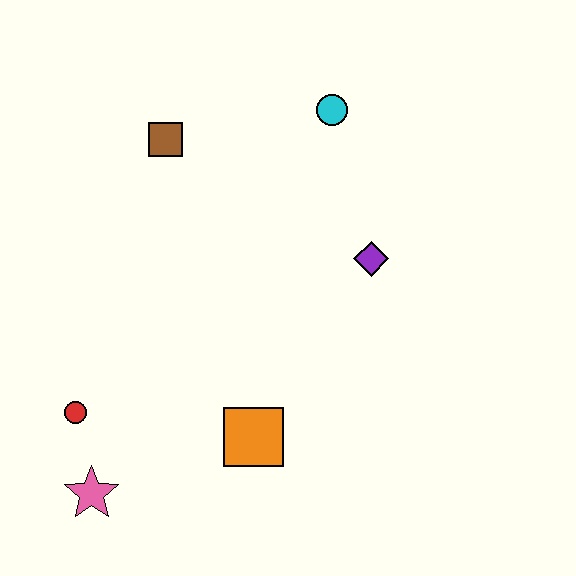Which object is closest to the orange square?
The pink star is closest to the orange square.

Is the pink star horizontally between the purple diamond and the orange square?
No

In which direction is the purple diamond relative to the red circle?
The purple diamond is to the right of the red circle.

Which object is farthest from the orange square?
The cyan circle is farthest from the orange square.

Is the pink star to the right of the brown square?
No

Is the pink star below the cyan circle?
Yes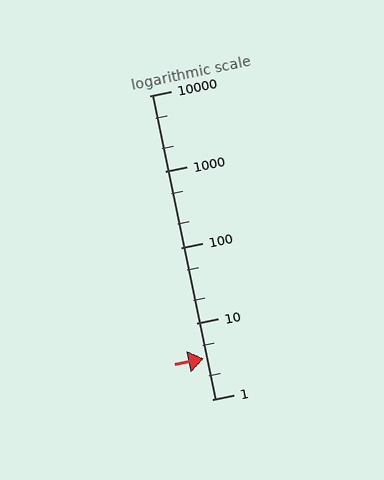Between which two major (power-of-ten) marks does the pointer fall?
The pointer is between 1 and 10.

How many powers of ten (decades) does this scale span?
The scale spans 4 decades, from 1 to 10000.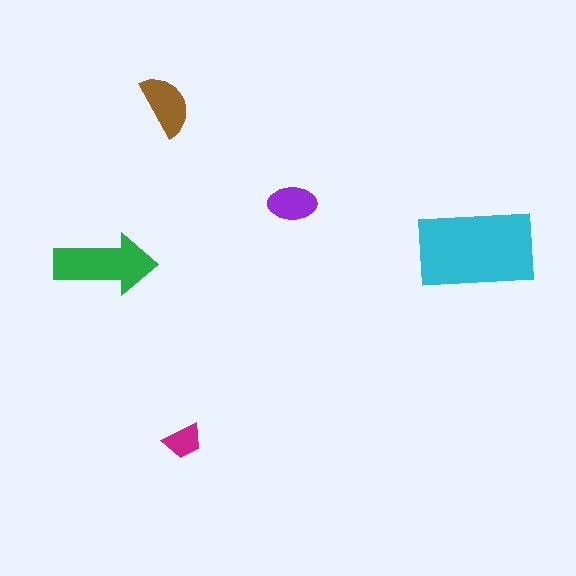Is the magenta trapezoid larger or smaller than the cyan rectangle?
Smaller.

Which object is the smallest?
The magenta trapezoid.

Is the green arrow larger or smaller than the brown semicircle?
Larger.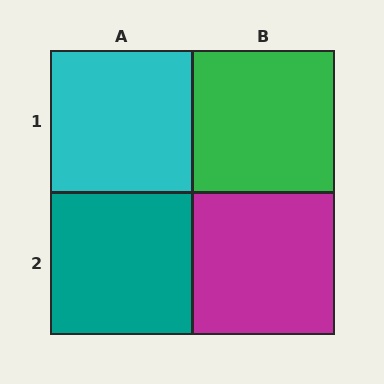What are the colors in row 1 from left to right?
Cyan, green.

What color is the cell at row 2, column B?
Magenta.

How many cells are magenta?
1 cell is magenta.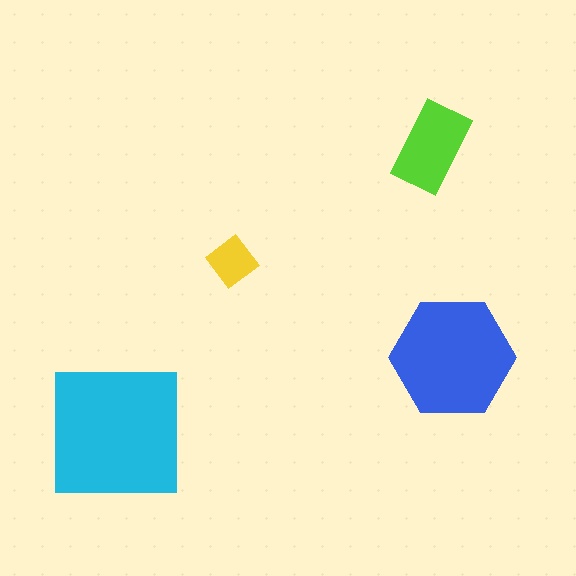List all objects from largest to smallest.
The cyan square, the blue hexagon, the lime rectangle, the yellow diamond.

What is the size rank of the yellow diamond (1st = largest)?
4th.